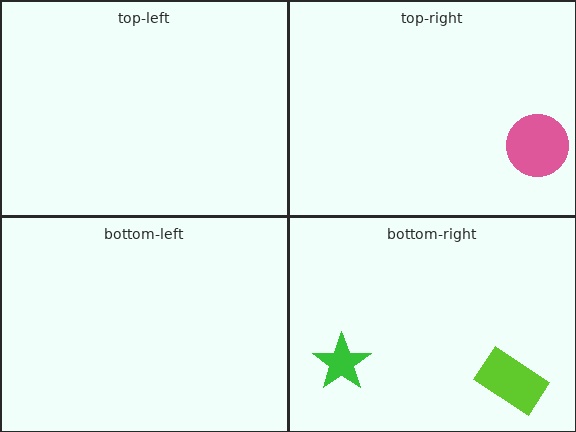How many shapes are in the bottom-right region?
2.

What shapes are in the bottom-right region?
The green star, the lime rectangle.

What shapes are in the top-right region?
The pink circle.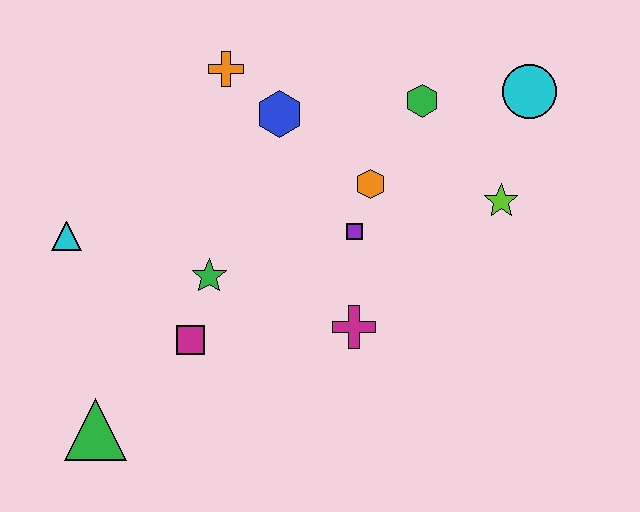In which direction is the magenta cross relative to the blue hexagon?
The magenta cross is below the blue hexagon.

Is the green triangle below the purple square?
Yes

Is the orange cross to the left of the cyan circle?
Yes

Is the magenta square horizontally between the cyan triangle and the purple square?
Yes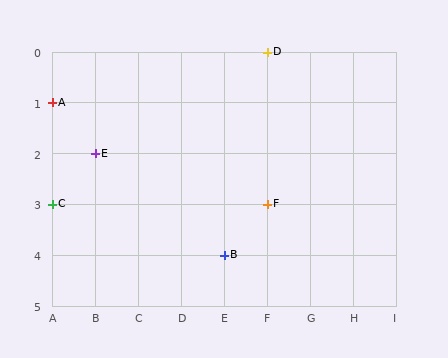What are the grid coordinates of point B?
Point B is at grid coordinates (E, 4).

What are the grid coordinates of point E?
Point E is at grid coordinates (B, 2).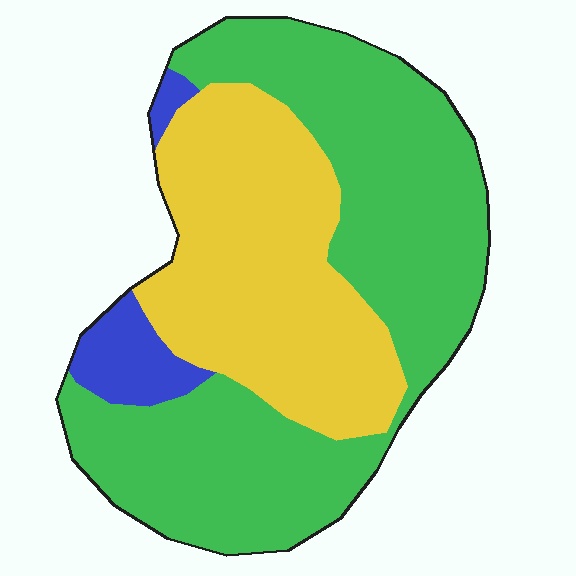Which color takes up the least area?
Blue, at roughly 5%.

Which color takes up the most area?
Green, at roughly 55%.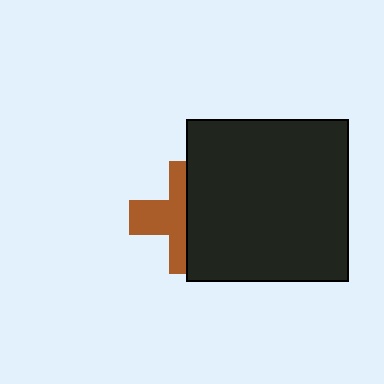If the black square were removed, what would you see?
You would see the complete brown cross.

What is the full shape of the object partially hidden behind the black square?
The partially hidden object is a brown cross.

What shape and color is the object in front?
The object in front is a black square.